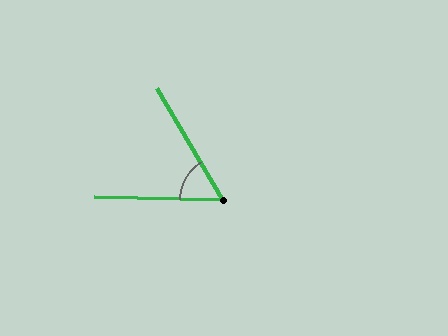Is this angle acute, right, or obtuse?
It is acute.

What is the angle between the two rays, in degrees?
Approximately 58 degrees.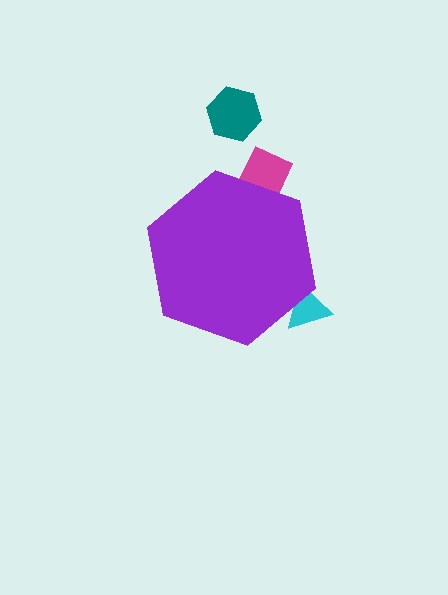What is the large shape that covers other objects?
A purple hexagon.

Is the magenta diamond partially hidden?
Yes, the magenta diamond is partially hidden behind the purple hexagon.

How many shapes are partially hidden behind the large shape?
2 shapes are partially hidden.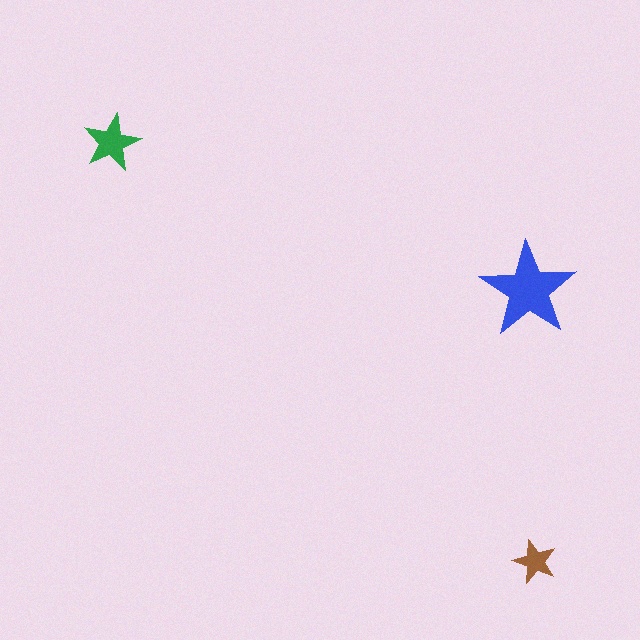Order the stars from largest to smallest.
the blue one, the green one, the brown one.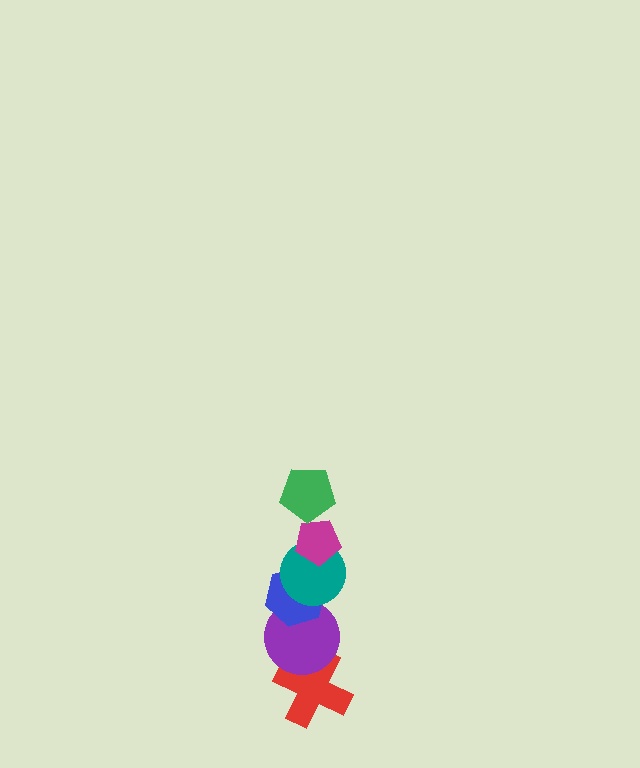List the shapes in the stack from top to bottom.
From top to bottom: the green pentagon, the magenta pentagon, the teal circle, the blue hexagon, the purple circle, the red cross.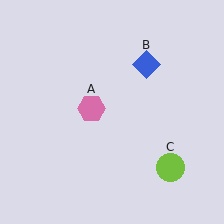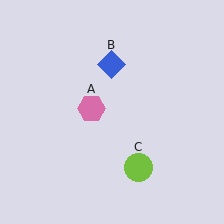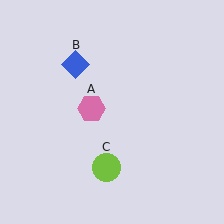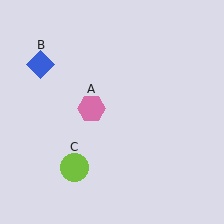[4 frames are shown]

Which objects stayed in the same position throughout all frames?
Pink hexagon (object A) remained stationary.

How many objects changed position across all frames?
2 objects changed position: blue diamond (object B), lime circle (object C).